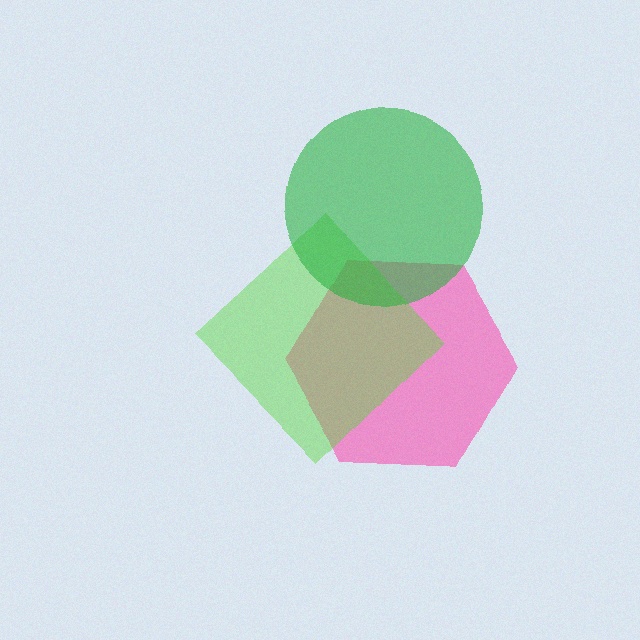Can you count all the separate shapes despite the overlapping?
Yes, there are 3 separate shapes.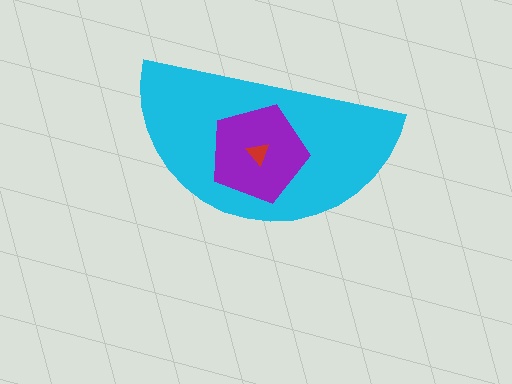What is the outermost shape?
The cyan semicircle.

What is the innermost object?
The red triangle.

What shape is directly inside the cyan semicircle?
The purple pentagon.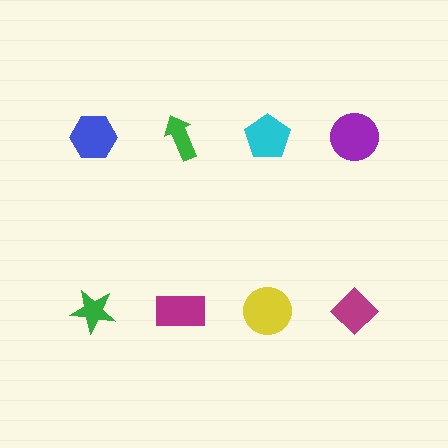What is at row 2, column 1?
A green star.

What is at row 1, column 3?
A cyan pentagon.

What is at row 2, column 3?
A yellow circle.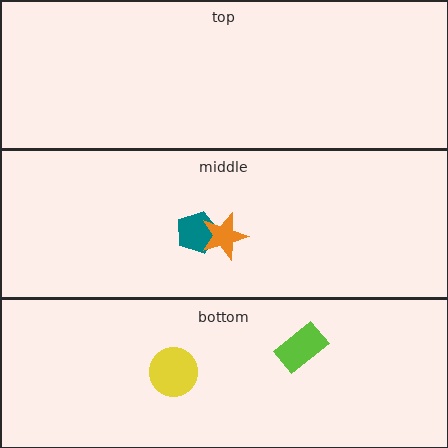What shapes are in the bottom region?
The lime rectangle, the yellow circle.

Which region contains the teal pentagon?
The middle region.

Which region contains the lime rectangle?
The bottom region.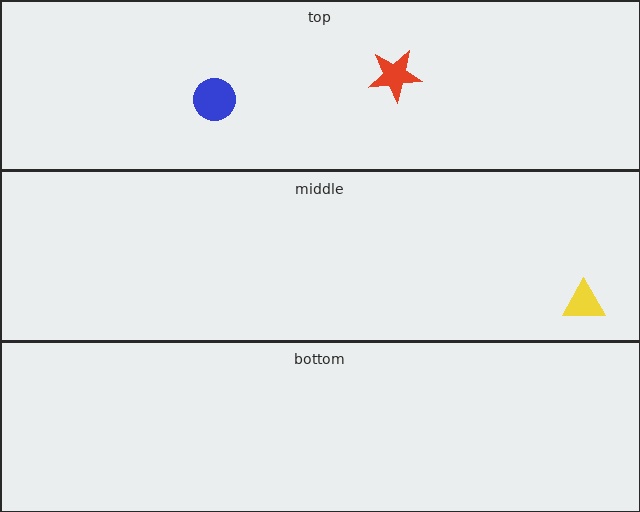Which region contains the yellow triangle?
The middle region.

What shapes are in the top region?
The blue circle, the red star.